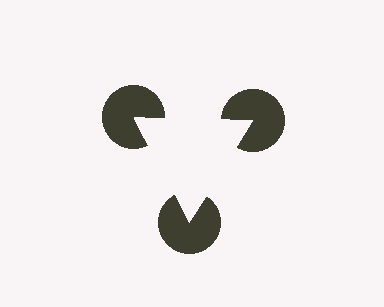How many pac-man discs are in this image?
There are 3 — one at each vertex of the illusory triangle.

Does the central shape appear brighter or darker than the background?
It typically appears slightly brighter than the background, even though no actual brightness change is drawn.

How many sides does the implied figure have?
3 sides.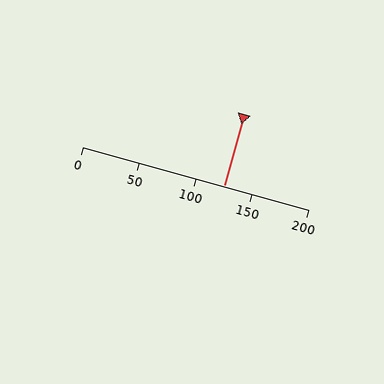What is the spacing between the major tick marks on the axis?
The major ticks are spaced 50 apart.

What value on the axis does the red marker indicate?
The marker indicates approximately 125.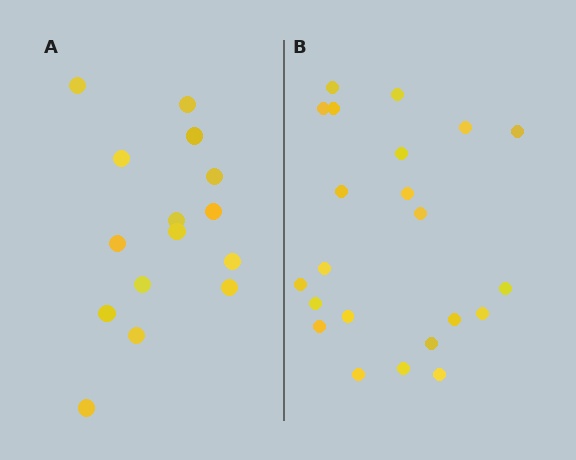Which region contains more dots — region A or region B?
Region B (the right region) has more dots.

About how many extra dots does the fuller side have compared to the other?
Region B has roughly 8 or so more dots than region A.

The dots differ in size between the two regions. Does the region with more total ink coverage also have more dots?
No. Region A has more total ink coverage because its dots are larger, but region B actually contains more individual dots. Total area can be misleading — the number of items is what matters here.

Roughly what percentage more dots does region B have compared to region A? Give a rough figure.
About 45% more.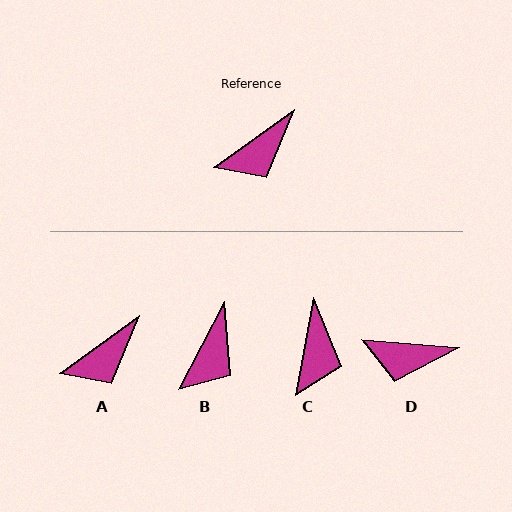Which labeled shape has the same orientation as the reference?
A.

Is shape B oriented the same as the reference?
No, it is off by about 27 degrees.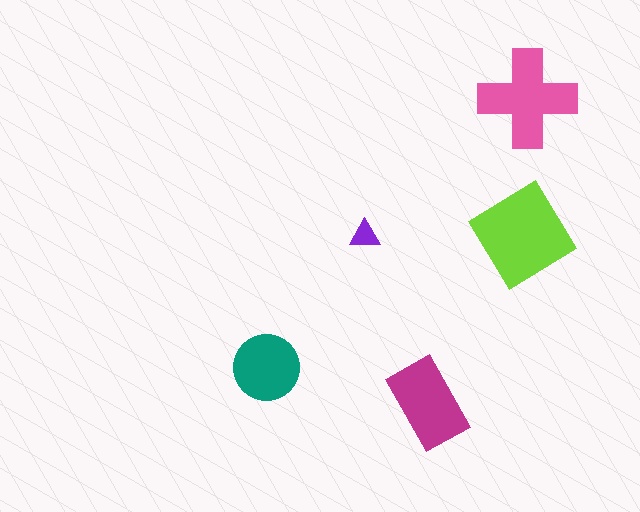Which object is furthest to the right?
The pink cross is rightmost.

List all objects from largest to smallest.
The lime diamond, the pink cross, the magenta rectangle, the teal circle, the purple triangle.